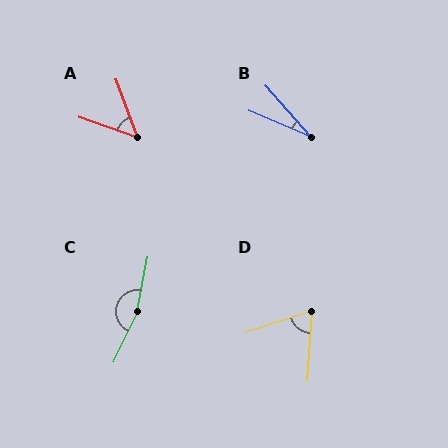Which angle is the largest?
C, at approximately 165 degrees.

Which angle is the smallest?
B, at approximately 26 degrees.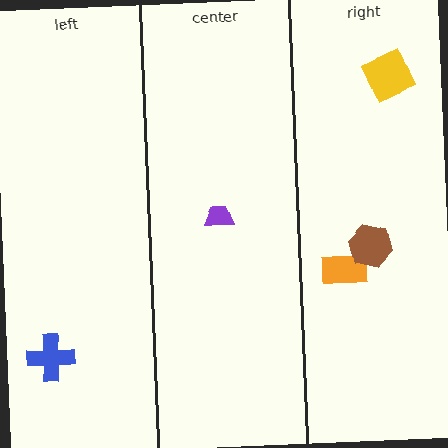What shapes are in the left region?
The blue cross.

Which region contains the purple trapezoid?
The center region.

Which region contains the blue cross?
The left region.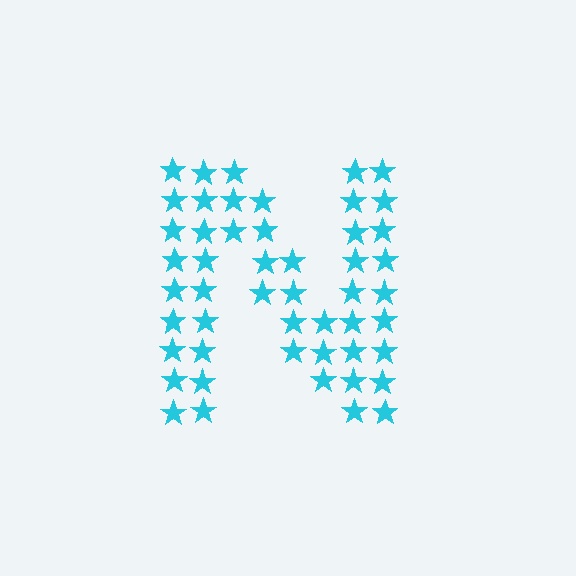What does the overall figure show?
The overall figure shows the letter N.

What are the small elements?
The small elements are stars.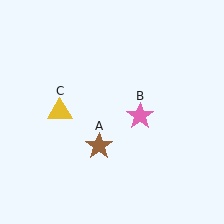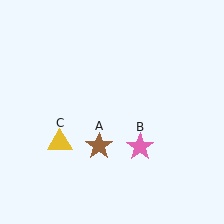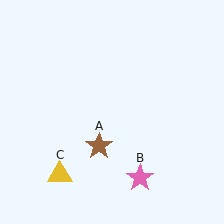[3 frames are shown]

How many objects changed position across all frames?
2 objects changed position: pink star (object B), yellow triangle (object C).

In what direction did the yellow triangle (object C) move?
The yellow triangle (object C) moved down.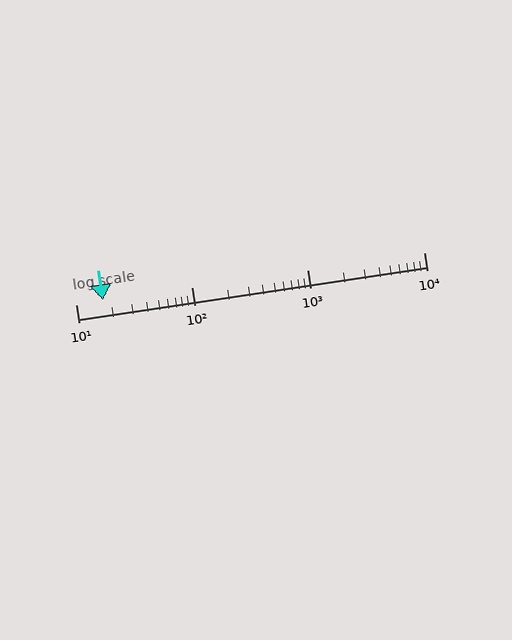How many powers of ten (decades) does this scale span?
The scale spans 3 decades, from 10 to 10000.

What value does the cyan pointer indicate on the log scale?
The pointer indicates approximately 17.